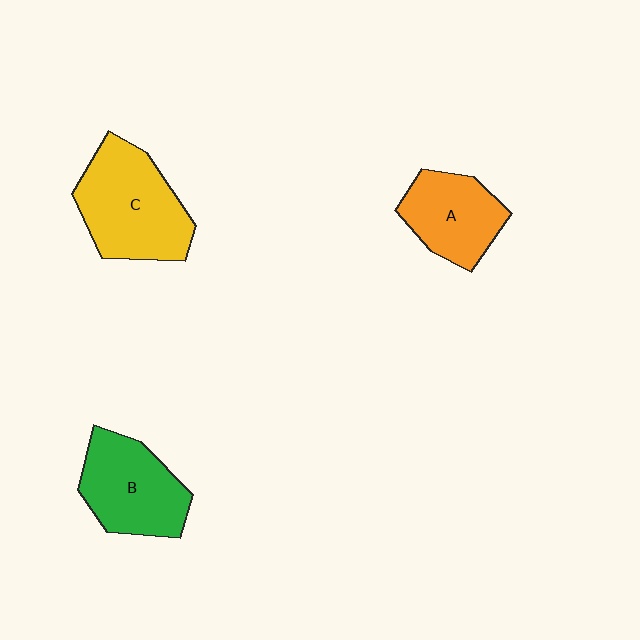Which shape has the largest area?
Shape C (yellow).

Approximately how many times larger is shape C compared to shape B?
Approximately 1.2 times.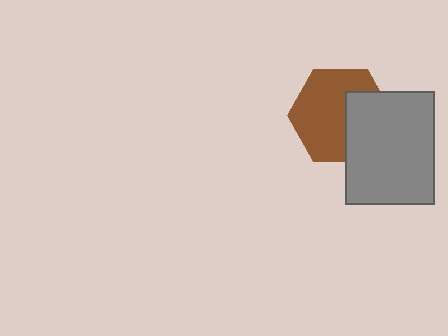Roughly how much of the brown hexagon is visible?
About half of it is visible (roughly 65%).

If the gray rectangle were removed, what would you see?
You would see the complete brown hexagon.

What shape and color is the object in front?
The object in front is a gray rectangle.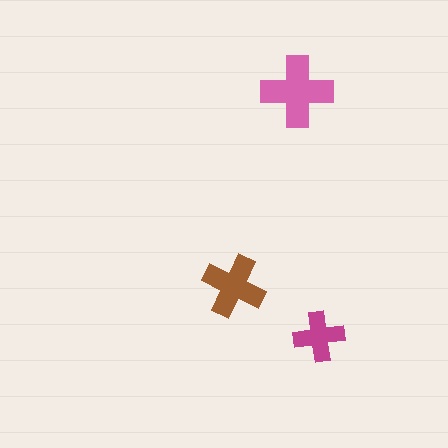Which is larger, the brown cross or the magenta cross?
The brown one.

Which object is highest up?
The pink cross is topmost.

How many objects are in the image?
There are 3 objects in the image.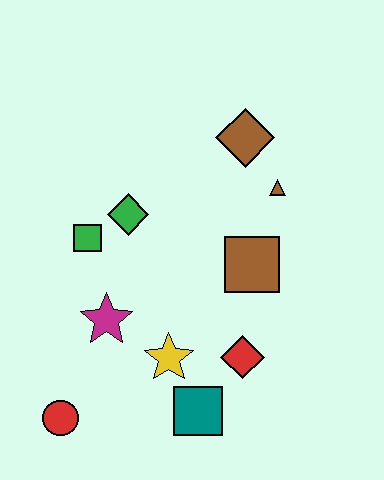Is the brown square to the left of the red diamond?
No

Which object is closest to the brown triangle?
The brown diamond is closest to the brown triangle.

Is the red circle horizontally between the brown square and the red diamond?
No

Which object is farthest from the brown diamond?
The red circle is farthest from the brown diamond.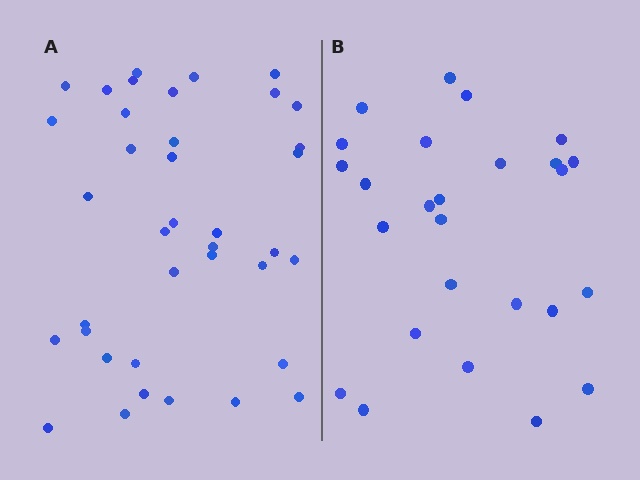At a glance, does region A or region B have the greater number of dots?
Region A (the left region) has more dots.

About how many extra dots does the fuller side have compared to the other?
Region A has roughly 12 or so more dots than region B.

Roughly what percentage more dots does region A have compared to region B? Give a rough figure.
About 45% more.